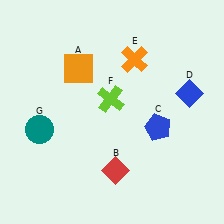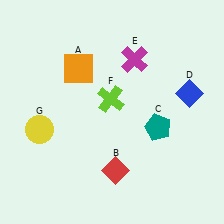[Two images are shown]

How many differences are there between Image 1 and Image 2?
There are 3 differences between the two images.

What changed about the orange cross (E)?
In Image 1, E is orange. In Image 2, it changed to magenta.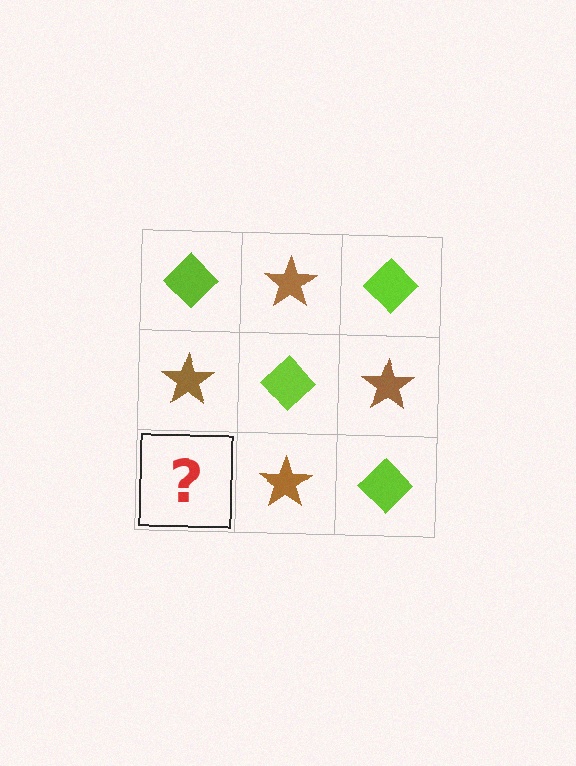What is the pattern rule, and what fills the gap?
The rule is that it alternates lime diamond and brown star in a checkerboard pattern. The gap should be filled with a lime diamond.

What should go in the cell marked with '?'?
The missing cell should contain a lime diamond.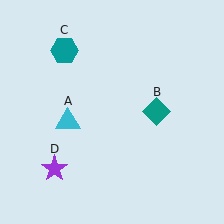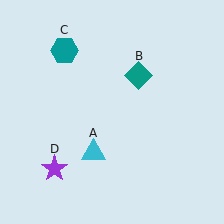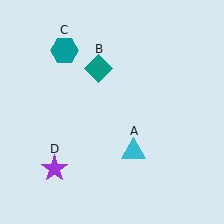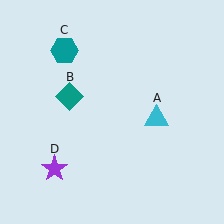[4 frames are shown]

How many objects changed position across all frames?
2 objects changed position: cyan triangle (object A), teal diamond (object B).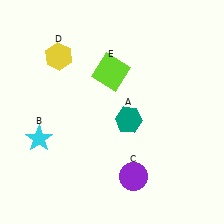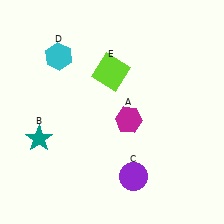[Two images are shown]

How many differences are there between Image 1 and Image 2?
There are 3 differences between the two images.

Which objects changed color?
A changed from teal to magenta. B changed from cyan to teal. D changed from yellow to cyan.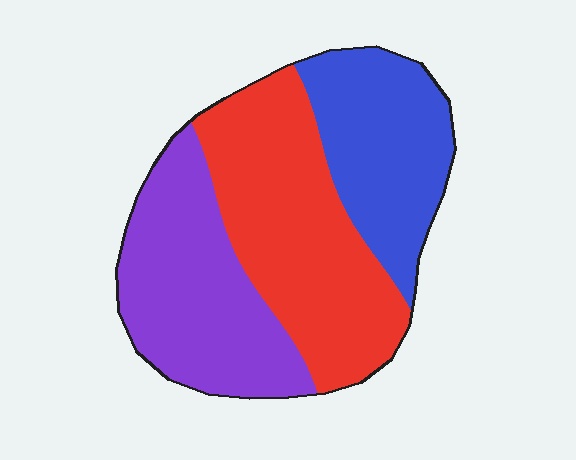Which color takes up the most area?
Red, at roughly 40%.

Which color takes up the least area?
Blue, at roughly 25%.